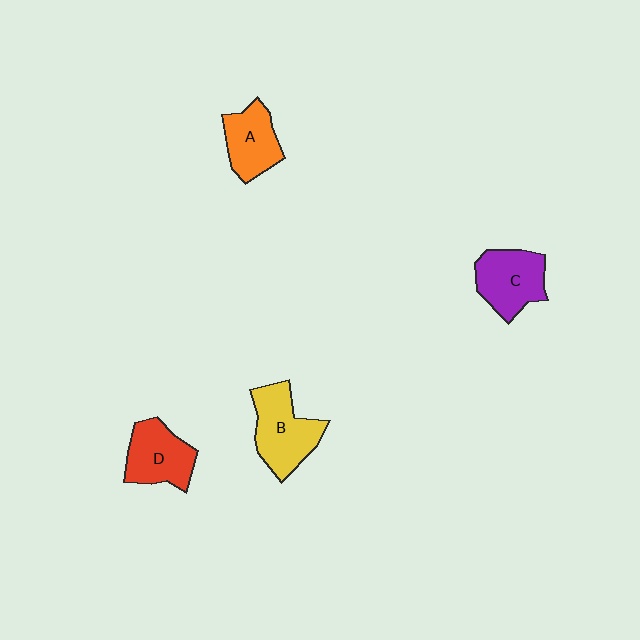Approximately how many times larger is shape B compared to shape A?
Approximately 1.3 times.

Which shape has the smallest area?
Shape A (orange).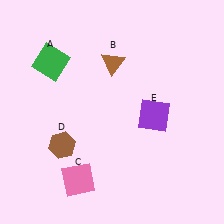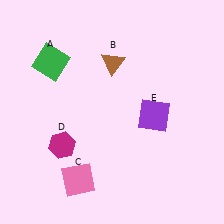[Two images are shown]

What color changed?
The hexagon (D) changed from brown in Image 1 to magenta in Image 2.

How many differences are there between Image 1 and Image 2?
There is 1 difference between the two images.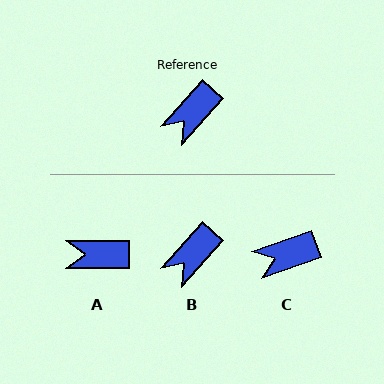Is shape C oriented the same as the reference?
No, it is off by about 29 degrees.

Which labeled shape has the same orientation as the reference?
B.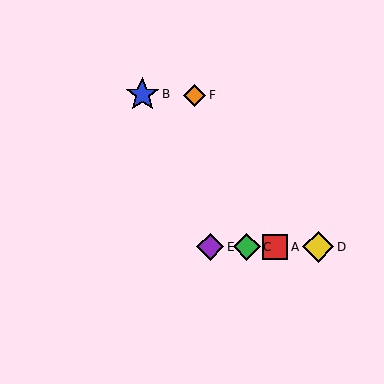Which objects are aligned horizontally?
Objects A, C, D, E are aligned horizontally.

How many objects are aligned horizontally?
4 objects (A, C, D, E) are aligned horizontally.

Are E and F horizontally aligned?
No, E is at y≈247 and F is at y≈95.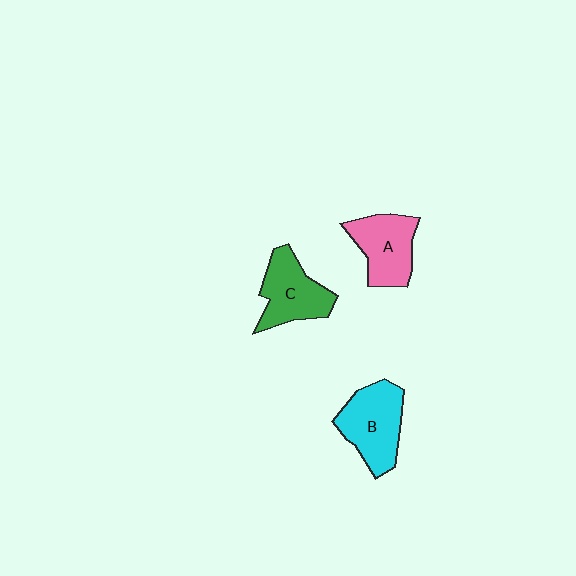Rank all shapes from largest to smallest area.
From largest to smallest: B (cyan), C (green), A (pink).